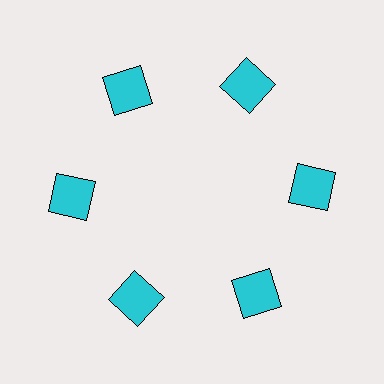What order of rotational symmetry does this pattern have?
This pattern has 6-fold rotational symmetry.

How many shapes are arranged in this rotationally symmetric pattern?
There are 6 shapes, arranged in 6 groups of 1.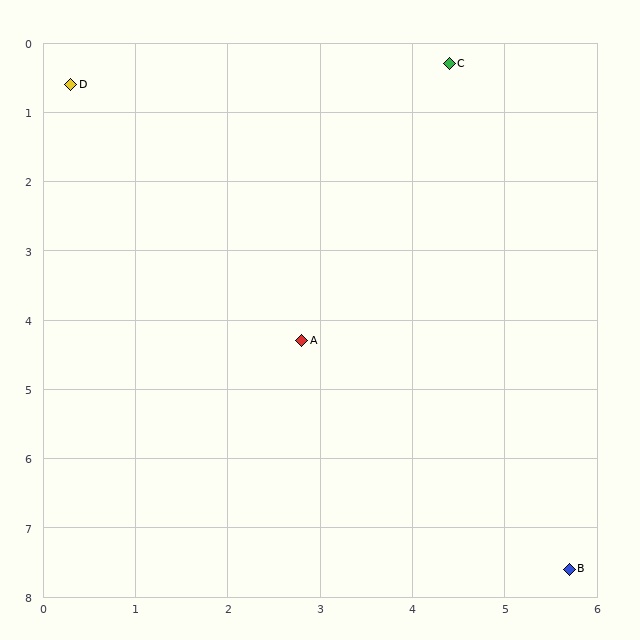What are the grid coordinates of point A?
Point A is at approximately (2.8, 4.3).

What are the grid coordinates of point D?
Point D is at approximately (0.3, 0.6).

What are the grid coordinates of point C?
Point C is at approximately (4.4, 0.3).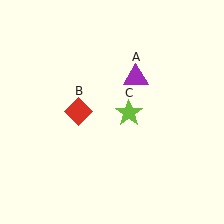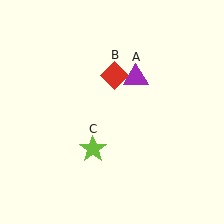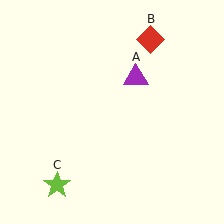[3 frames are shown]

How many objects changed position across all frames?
2 objects changed position: red diamond (object B), lime star (object C).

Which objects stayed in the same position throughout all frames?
Purple triangle (object A) remained stationary.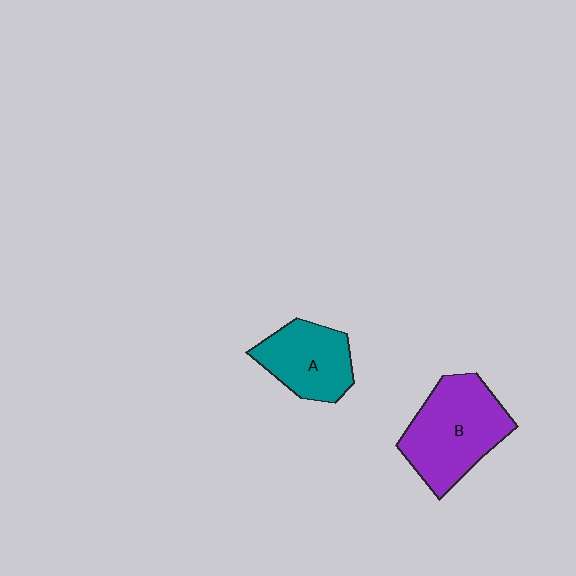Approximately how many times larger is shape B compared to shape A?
Approximately 1.4 times.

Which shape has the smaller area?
Shape A (teal).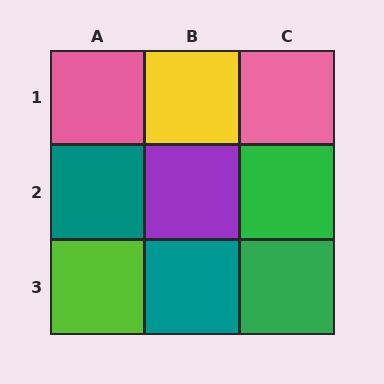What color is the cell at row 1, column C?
Pink.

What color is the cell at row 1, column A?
Pink.